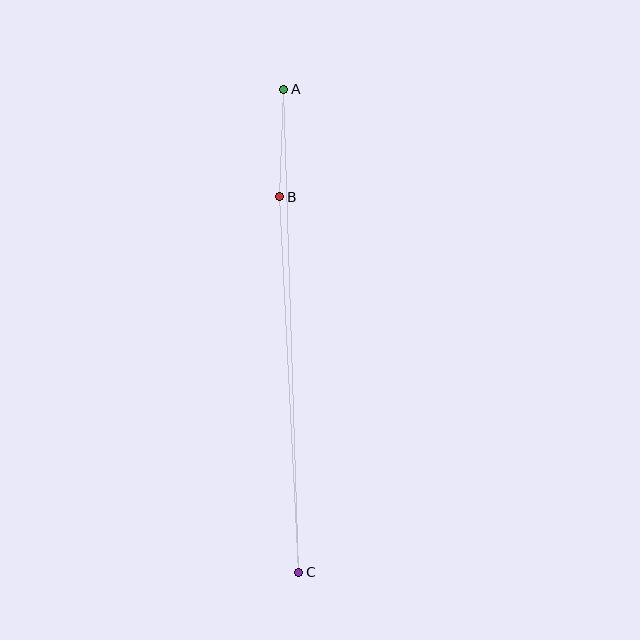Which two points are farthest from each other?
Points A and C are farthest from each other.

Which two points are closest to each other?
Points A and B are closest to each other.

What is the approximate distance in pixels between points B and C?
The distance between B and C is approximately 376 pixels.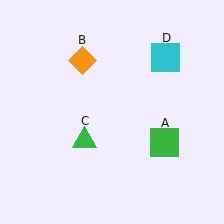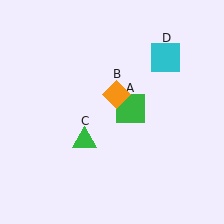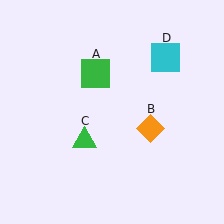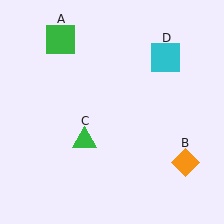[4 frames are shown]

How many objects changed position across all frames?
2 objects changed position: green square (object A), orange diamond (object B).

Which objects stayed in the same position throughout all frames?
Green triangle (object C) and cyan square (object D) remained stationary.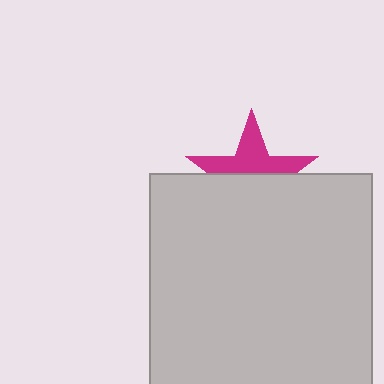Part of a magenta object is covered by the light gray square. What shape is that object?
It is a star.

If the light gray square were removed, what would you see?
You would see the complete magenta star.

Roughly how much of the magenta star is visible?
About half of it is visible (roughly 48%).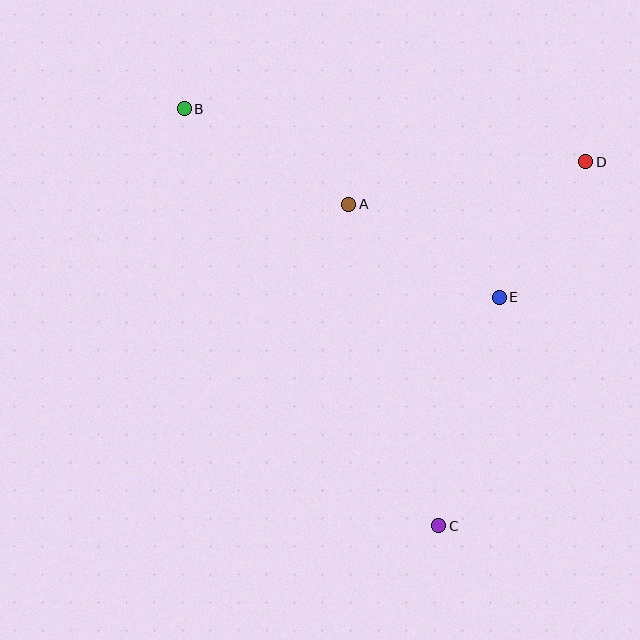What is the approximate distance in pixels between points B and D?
The distance between B and D is approximately 405 pixels.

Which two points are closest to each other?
Points D and E are closest to each other.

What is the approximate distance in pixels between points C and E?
The distance between C and E is approximately 236 pixels.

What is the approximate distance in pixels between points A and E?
The distance between A and E is approximately 177 pixels.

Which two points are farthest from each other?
Points B and C are farthest from each other.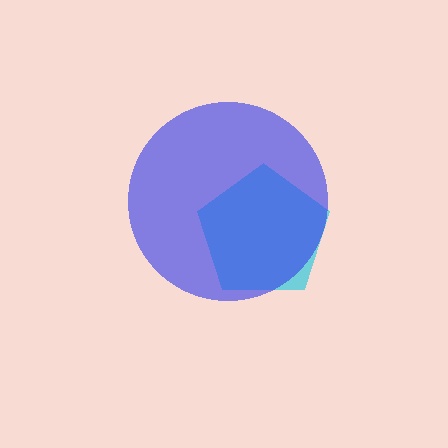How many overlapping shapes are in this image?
There are 2 overlapping shapes in the image.